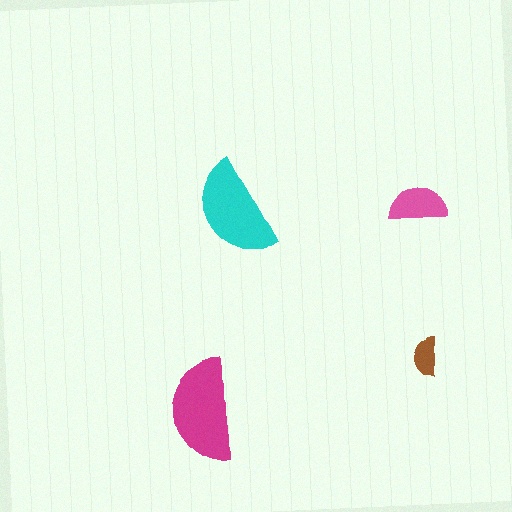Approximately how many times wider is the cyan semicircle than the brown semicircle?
About 2.5 times wider.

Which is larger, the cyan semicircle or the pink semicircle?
The cyan one.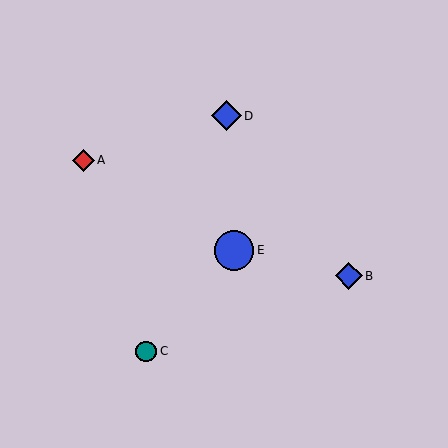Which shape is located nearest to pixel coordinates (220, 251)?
The blue circle (labeled E) at (234, 250) is nearest to that location.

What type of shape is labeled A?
Shape A is a red diamond.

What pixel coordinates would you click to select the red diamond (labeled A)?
Click at (83, 160) to select the red diamond A.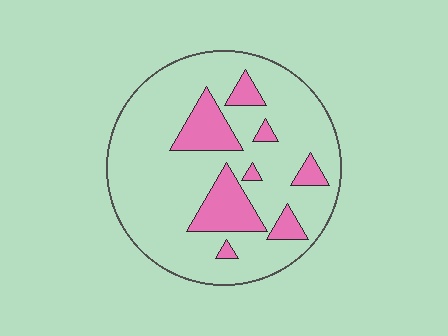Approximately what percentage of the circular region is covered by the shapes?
Approximately 20%.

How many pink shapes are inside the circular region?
8.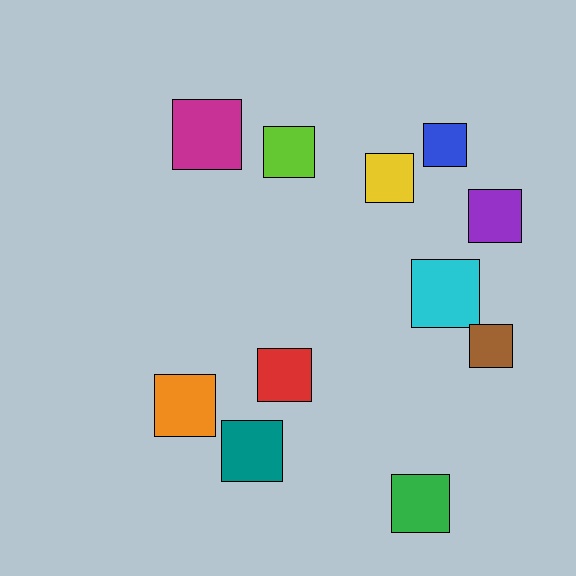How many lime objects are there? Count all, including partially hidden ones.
There is 1 lime object.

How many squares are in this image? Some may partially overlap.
There are 11 squares.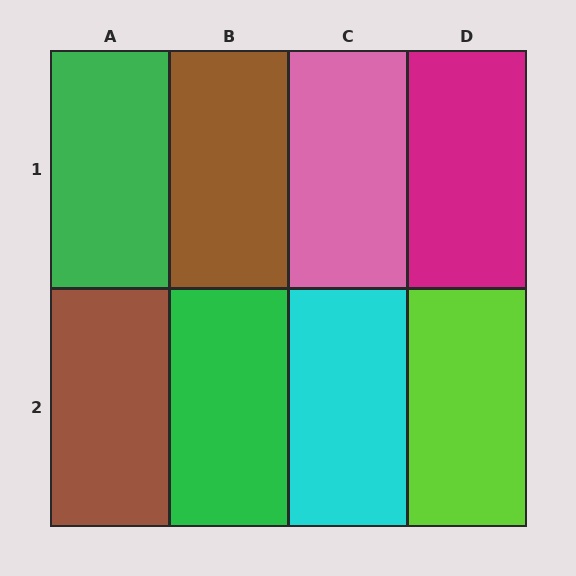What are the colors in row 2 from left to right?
Brown, green, cyan, lime.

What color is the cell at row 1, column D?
Magenta.